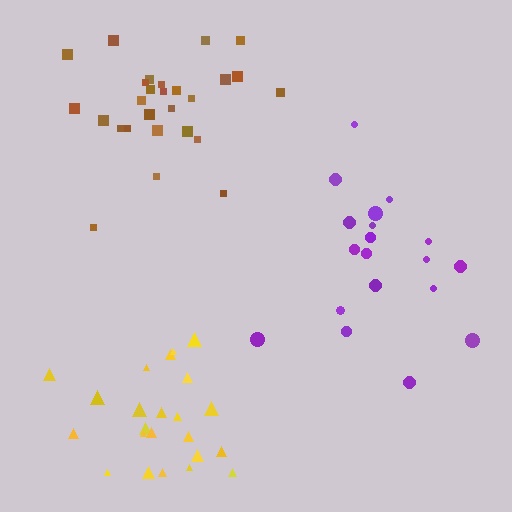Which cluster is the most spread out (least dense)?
Purple.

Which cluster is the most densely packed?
Yellow.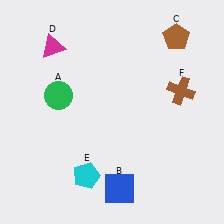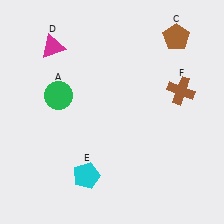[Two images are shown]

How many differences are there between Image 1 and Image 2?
There is 1 difference between the two images.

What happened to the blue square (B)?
The blue square (B) was removed in Image 2. It was in the bottom-right area of Image 1.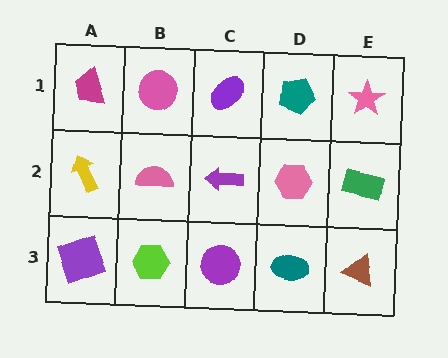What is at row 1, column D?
A teal pentagon.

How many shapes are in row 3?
5 shapes.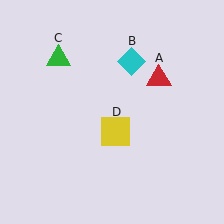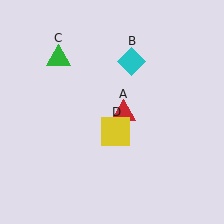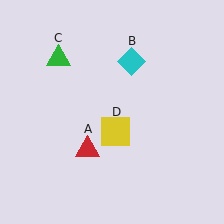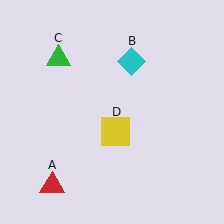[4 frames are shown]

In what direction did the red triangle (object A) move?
The red triangle (object A) moved down and to the left.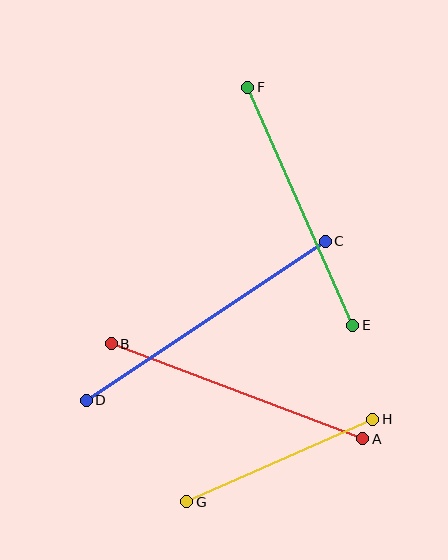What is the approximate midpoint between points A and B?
The midpoint is at approximately (237, 391) pixels.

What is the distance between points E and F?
The distance is approximately 260 pixels.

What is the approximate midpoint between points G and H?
The midpoint is at approximately (280, 460) pixels.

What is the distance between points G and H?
The distance is approximately 204 pixels.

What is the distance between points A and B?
The distance is approximately 269 pixels.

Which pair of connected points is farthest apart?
Points C and D are farthest apart.